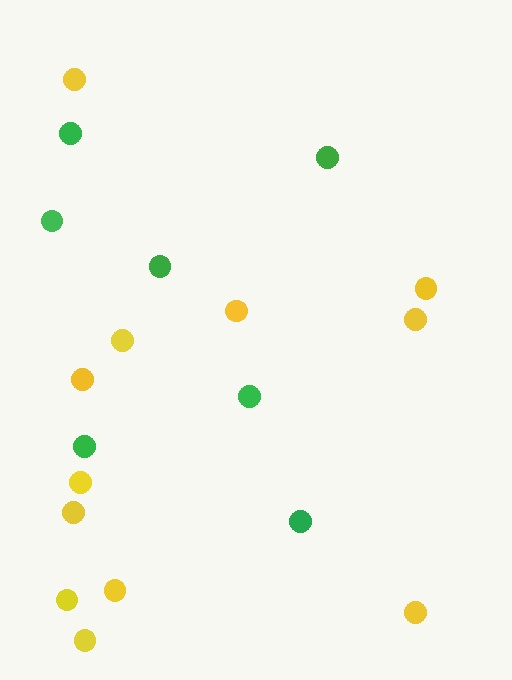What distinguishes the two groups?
There are 2 groups: one group of green circles (7) and one group of yellow circles (12).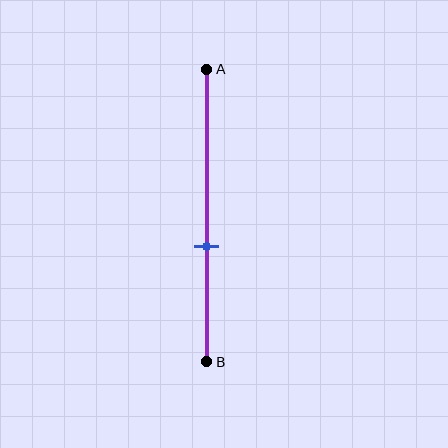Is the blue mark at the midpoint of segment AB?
No, the mark is at about 60% from A, not at the 50% midpoint.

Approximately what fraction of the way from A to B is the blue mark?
The blue mark is approximately 60% of the way from A to B.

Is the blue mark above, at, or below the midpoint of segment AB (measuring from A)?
The blue mark is below the midpoint of segment AB.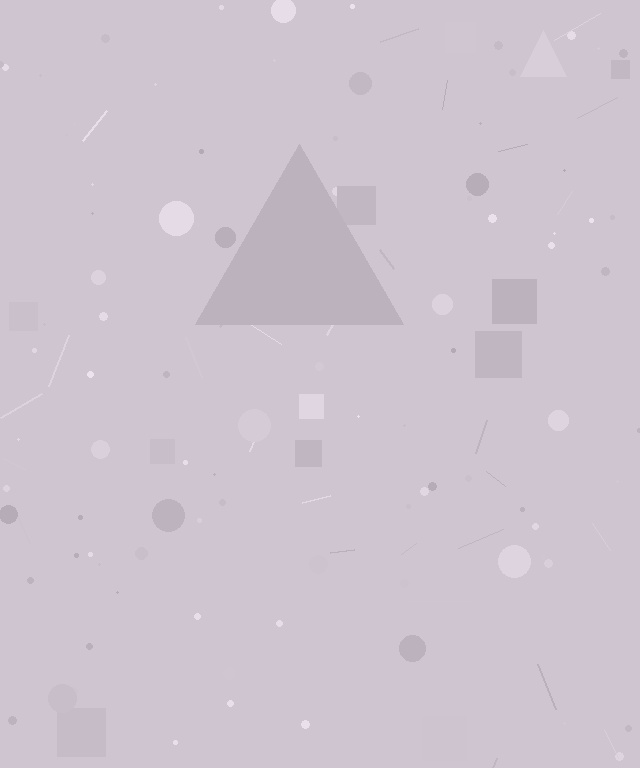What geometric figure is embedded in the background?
A triangle is embedded in the background.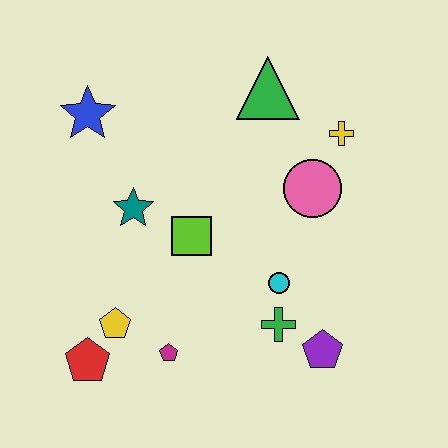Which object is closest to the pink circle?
The yellow cross is closest to the pink circle.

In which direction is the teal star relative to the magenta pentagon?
The teal star is above the magenta pentagon.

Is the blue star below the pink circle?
No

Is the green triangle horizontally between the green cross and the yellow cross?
No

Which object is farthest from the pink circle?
The red pentagon is farthest from the pink circle.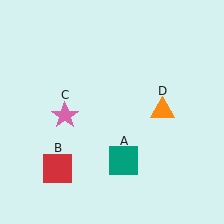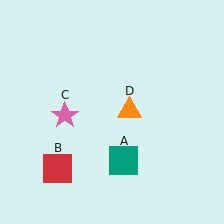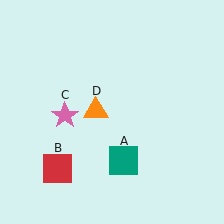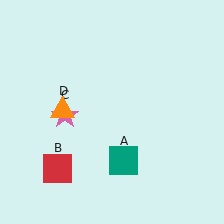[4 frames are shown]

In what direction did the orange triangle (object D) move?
The orange triangle (object D) moved left.